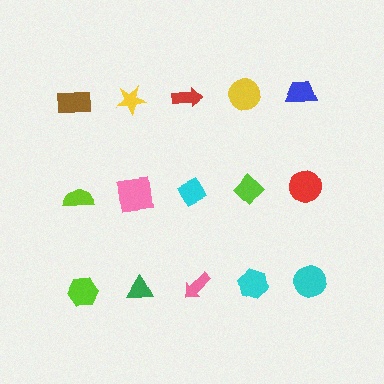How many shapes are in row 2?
5 shapes.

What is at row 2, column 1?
A lime semicircle.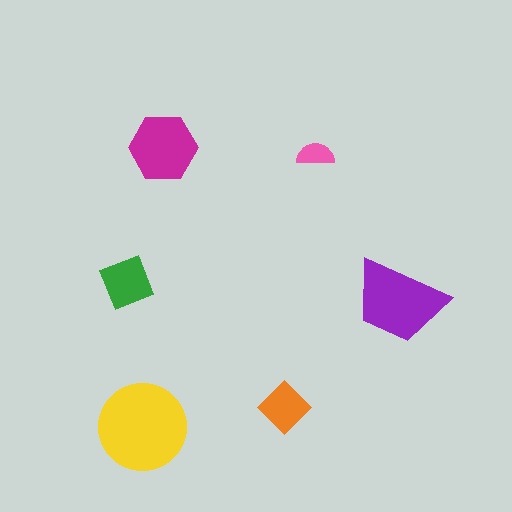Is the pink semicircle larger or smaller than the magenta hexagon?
Smaller.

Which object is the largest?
The yellow circle.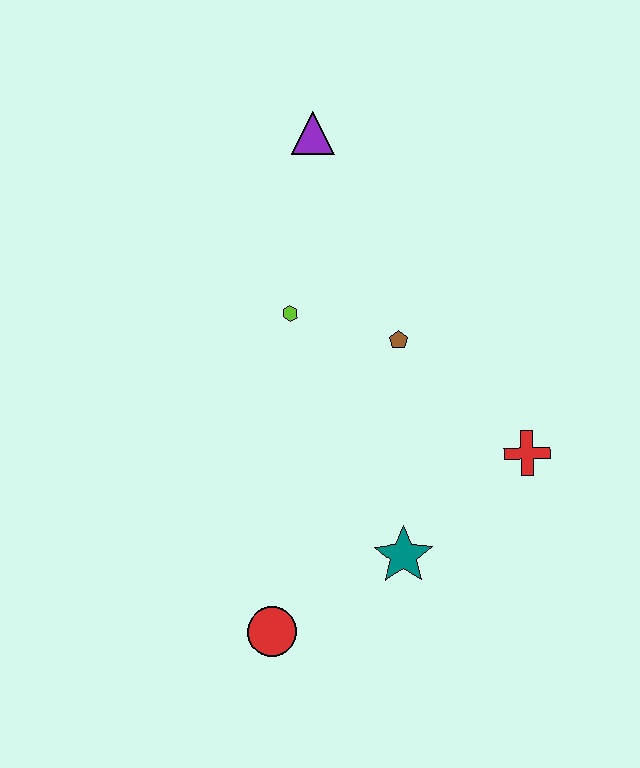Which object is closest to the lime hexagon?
The brown pentagon is closest to the lime hexagon.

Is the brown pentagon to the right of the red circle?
Yes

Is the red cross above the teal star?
Yes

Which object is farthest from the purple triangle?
The red circle is farthest from the purple triangle.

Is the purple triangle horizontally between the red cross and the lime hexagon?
Yes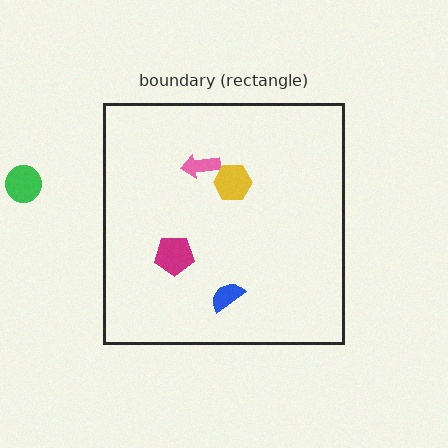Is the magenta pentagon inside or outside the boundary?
Inside.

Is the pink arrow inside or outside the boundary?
Inside.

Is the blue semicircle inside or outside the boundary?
Inside.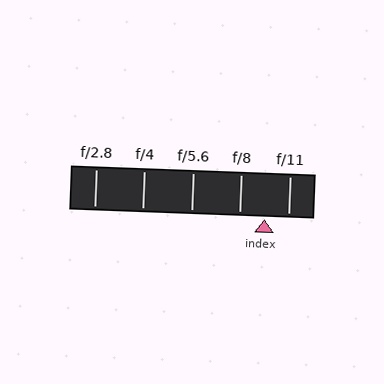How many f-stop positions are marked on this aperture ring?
There are 5 f-stop positions marked.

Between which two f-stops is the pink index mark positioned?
The index mark is between f/8 and f/11.